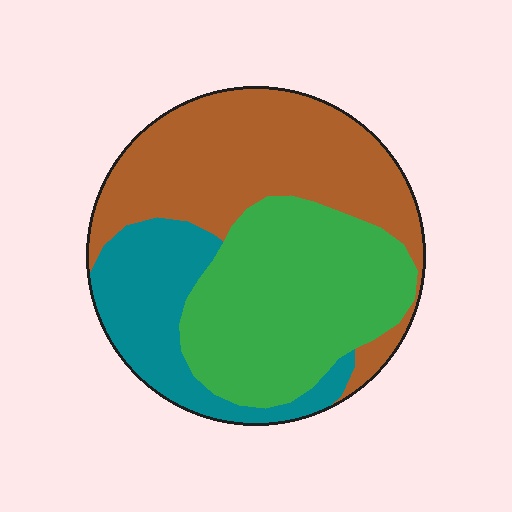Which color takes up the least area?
Teal, at roughly 20%.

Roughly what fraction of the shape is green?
Green covers about 40% of the shape.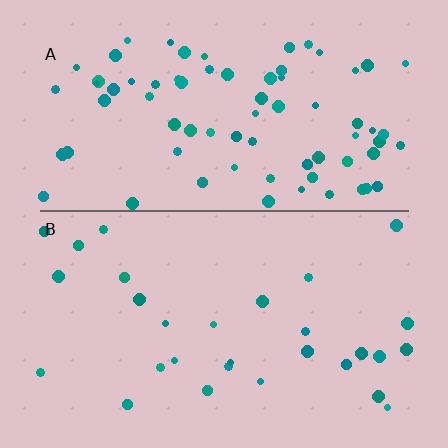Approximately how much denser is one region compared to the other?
Approximately 2.6× — region A over region B.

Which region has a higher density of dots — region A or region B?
A (the top).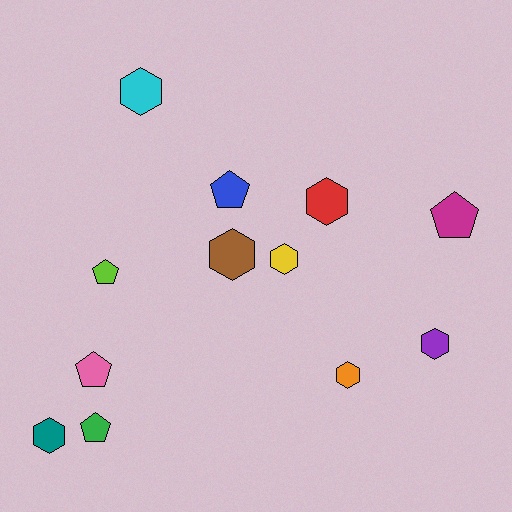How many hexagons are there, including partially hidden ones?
There are 7 hexagons.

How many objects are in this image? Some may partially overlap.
There are 12 objects.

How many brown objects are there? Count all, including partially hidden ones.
There is 1 brown object.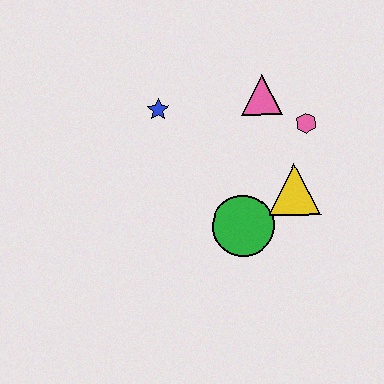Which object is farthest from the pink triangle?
The green circle is farthest from the pink triangle.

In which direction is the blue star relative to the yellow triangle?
The blue star is to the left of the yellow triangle.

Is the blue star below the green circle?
No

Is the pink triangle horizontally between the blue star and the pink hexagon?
Yes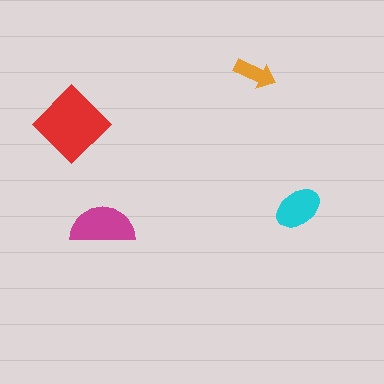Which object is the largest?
The red diamond.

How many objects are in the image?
There are 4 objects in the image.